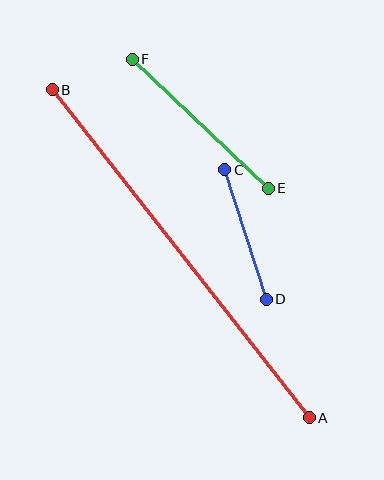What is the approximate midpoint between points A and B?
The midpoint is at approximately (181, 254) pixels.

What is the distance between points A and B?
The distance is approximately 417 pixels.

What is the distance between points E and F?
The distance is approximately 188 pixels.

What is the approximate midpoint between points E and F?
The midpoint is at approximately (200, 124) pixels.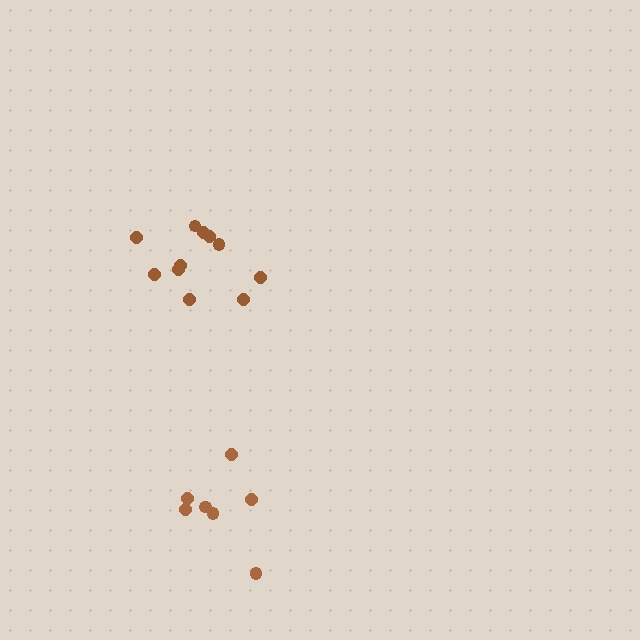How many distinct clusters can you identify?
There are 2 distinct clusters.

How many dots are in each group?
Group 1: 11 dots, Group 2: 7 dots (18 total).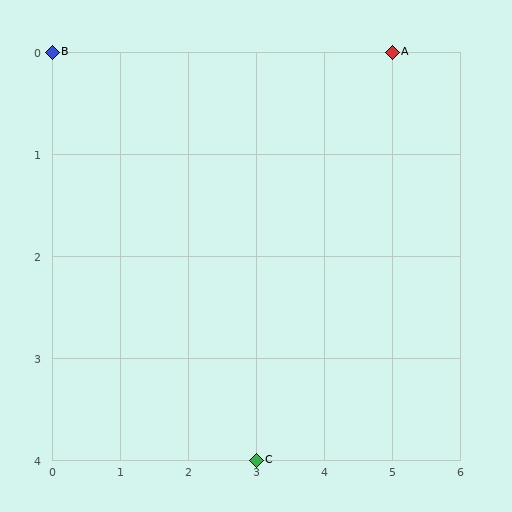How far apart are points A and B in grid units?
Points A and B are 5 columns apart.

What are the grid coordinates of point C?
Point C is at grid coordinates (3, 4).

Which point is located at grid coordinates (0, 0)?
Point B is at (0, 0).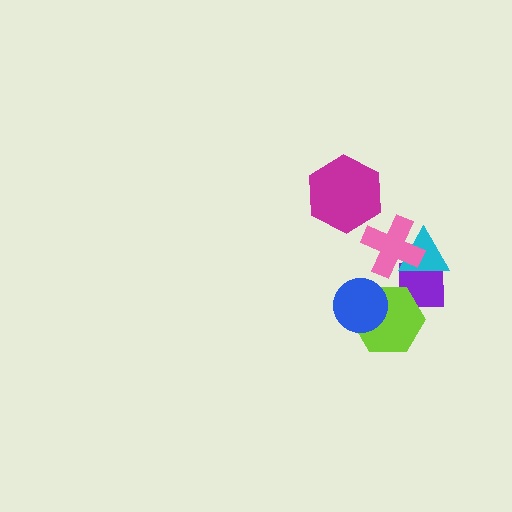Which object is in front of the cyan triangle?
The pink cross is in front of the cyan triangle.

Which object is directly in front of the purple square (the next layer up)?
The cyan triangle is directly in front of the purple square.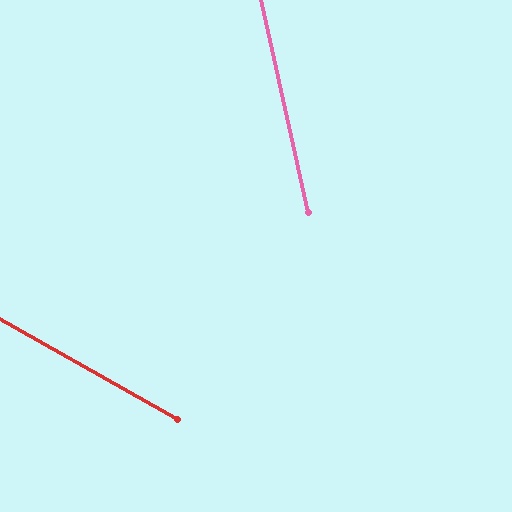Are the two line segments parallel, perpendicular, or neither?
Neither parallel nor perpendicular — they differ by about 48°.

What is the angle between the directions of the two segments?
Approximately 48 degrees.